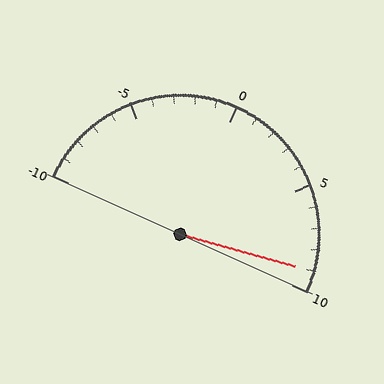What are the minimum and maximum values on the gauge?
The gauge ranges from -10 to 10.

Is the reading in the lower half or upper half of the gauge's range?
The reading is in the upper half of the range (-10 to 10).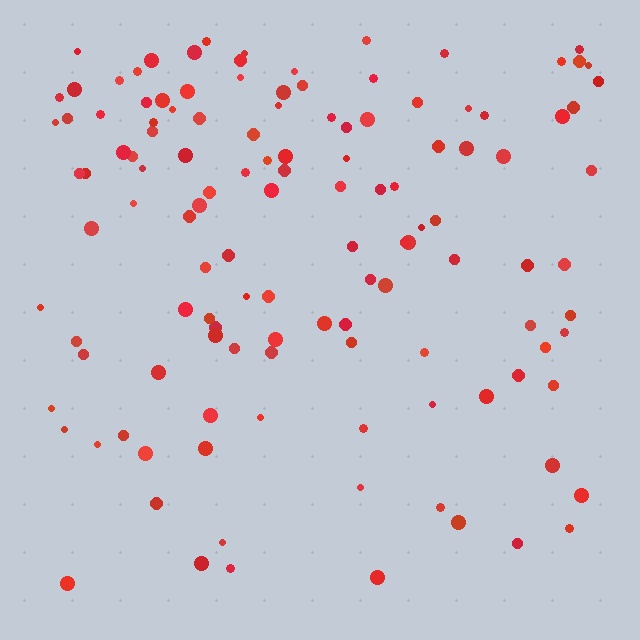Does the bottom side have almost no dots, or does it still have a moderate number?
Still a moderate number, just noticeably fewer than the top.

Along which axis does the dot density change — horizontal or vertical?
Vertical.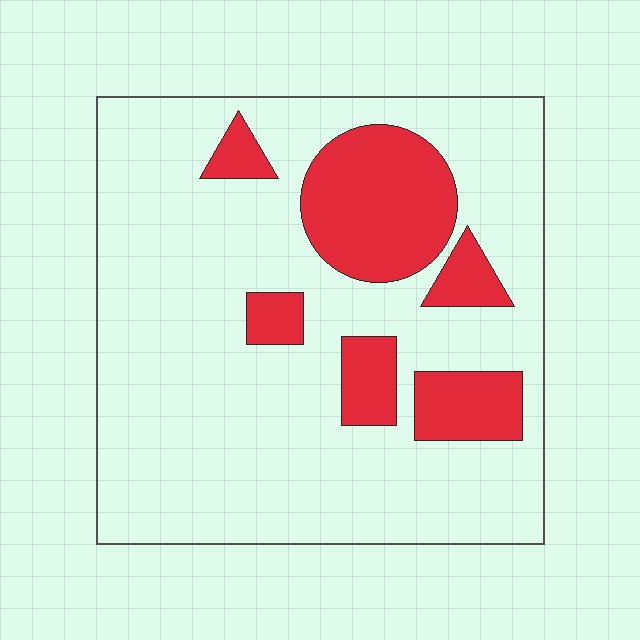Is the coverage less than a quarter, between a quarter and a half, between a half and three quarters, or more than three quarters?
Less than a quarter.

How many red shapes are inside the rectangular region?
6.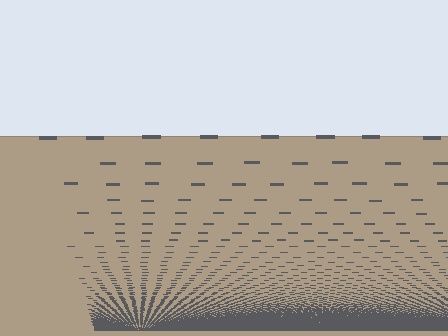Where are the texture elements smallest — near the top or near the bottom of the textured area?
Near the bottom.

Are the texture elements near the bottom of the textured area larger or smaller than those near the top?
Smaller. The gradient is inverted — elements near the bottom are smaller and denser.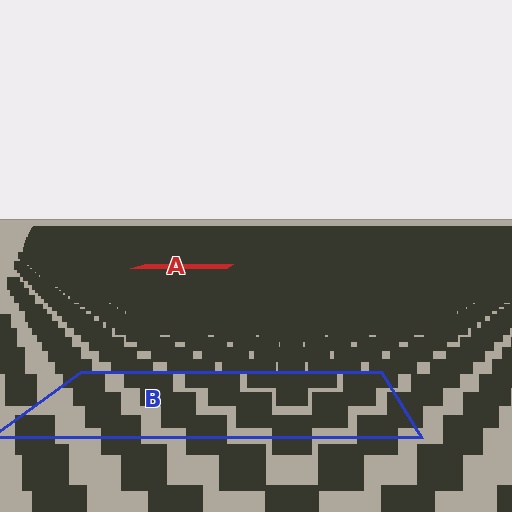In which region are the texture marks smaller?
The texture marks are smaller in region A, because it is farther away.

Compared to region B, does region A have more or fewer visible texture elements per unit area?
Region A has more texture elements per unit area — they are packed more densely because it is farther away.